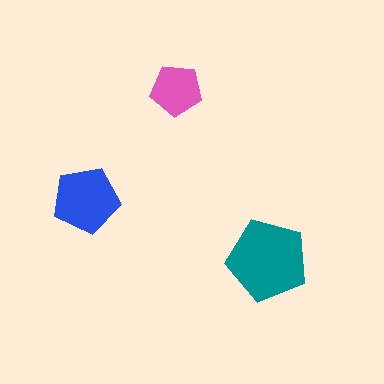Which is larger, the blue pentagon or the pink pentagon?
The blue one.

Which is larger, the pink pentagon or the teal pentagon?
The teal one.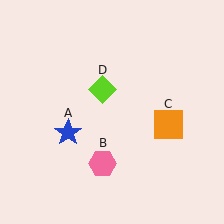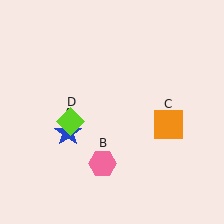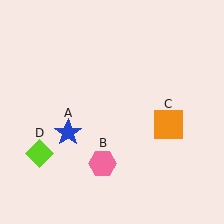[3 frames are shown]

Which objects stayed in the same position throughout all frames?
Blue star (object A) and pink hexagon (object B) and orange square (object C) remained stationary.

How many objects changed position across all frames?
1 object changed position: lime diamond (object D).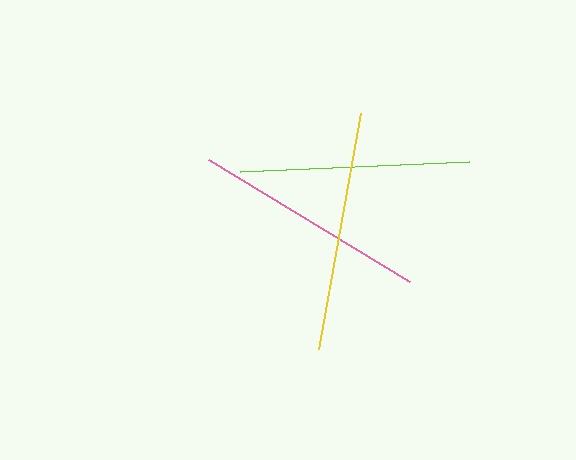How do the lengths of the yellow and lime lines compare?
The yellow and lime lines are approximately the same length.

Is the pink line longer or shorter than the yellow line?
The yellow line is longer than the pink line.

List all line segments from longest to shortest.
From longest to shortest: yellow, pink, lime.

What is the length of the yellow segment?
The yellow segment is approximately 241 pixels long.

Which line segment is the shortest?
The lime line is the shortest at approximately 229 pixels.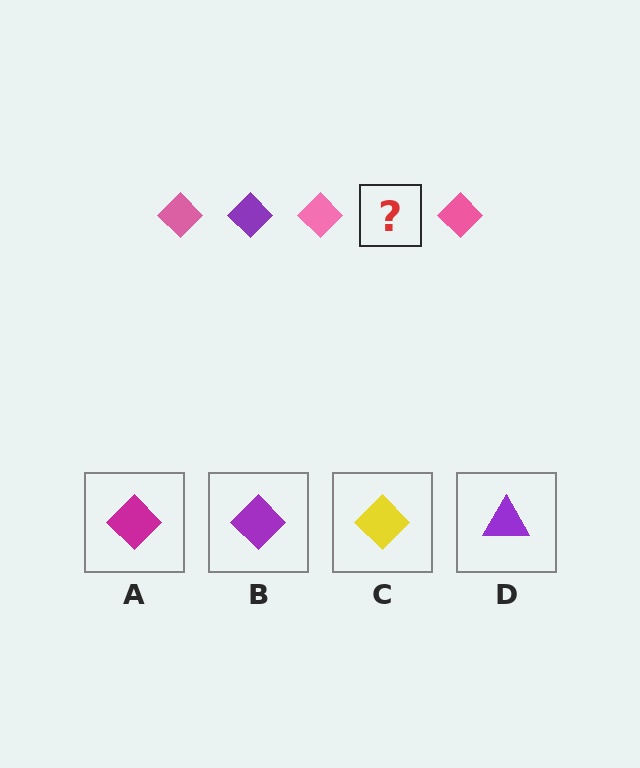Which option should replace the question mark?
Option B.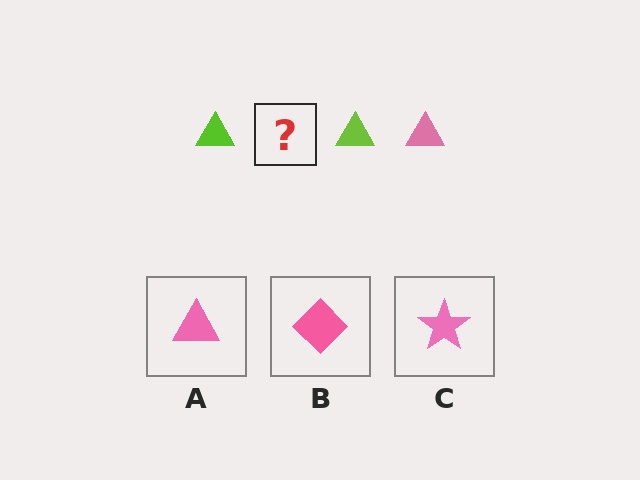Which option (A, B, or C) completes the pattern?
A.